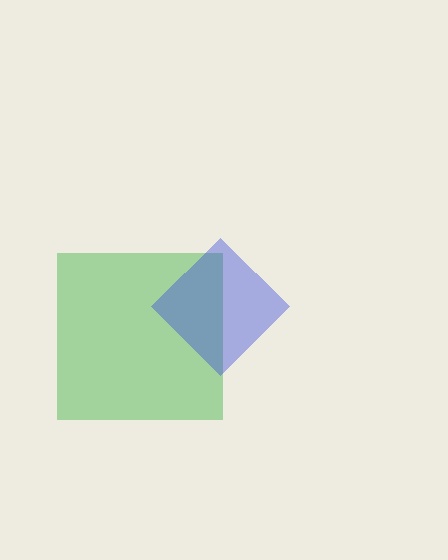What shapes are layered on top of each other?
The layered shapes are: a green square, a blue diamond.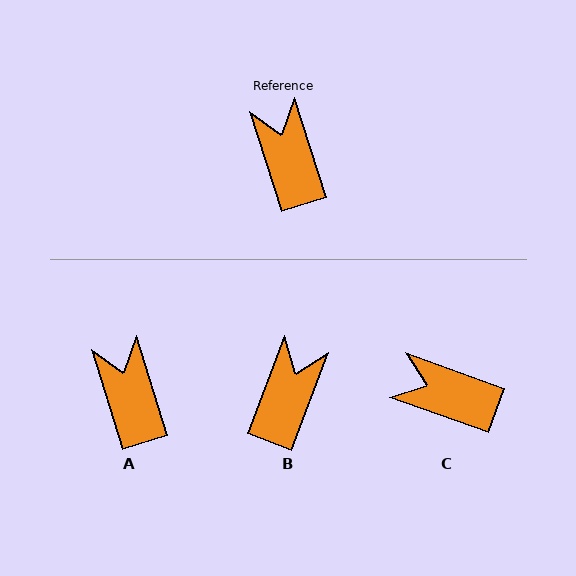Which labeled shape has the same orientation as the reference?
A.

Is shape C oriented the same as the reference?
No, it is off by about 53 degrees.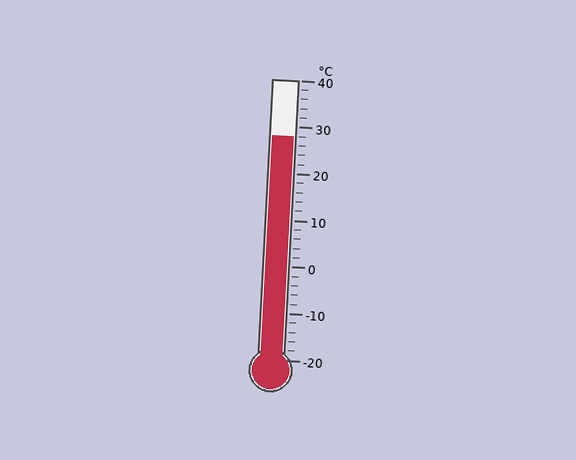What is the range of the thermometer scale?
The thermometer scale ranges from -20°C to 40°C.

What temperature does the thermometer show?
The thermometer shows approximately 28°C.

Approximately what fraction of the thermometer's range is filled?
The thermometer is filled to approximately 80% of its range.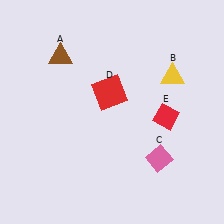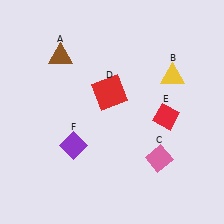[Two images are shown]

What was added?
A purple diamond (F) was added in Image 2.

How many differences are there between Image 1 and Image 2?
There is 1 difference between the two images.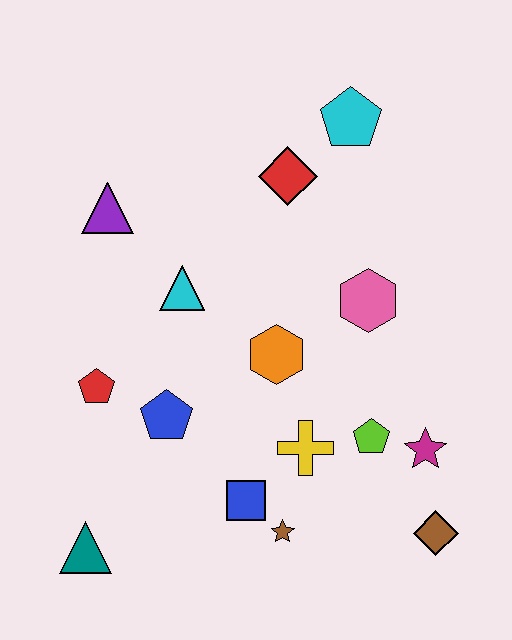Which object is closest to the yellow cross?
The lime pentagon is closest to the yellow cross.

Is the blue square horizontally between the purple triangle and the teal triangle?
No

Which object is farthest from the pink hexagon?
The teal triangle is farthest from the pink hexagon.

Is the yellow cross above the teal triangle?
Yes